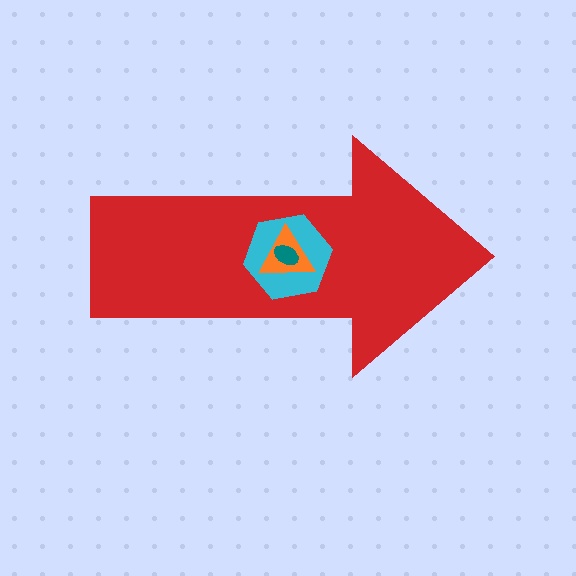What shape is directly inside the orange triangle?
The teal ellipse.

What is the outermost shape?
The red arrow.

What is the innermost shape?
The teal ellipse.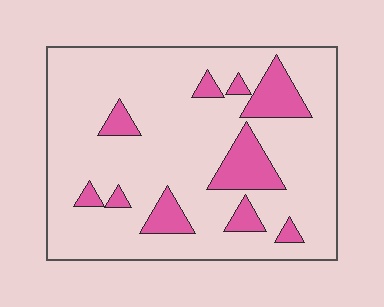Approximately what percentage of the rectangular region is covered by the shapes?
Approximately 15%.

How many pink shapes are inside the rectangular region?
10.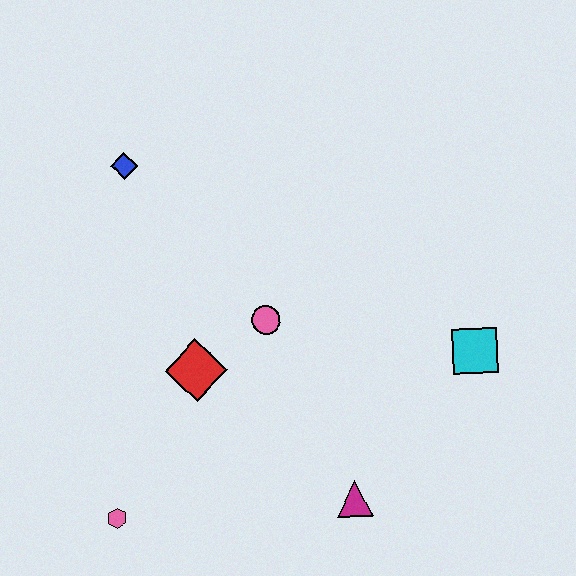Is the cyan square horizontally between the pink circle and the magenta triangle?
No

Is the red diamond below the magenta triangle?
No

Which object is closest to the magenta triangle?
The cyan square is closest to the magenta triangle.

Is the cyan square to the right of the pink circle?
Yes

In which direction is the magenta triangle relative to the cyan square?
The magenta triangle is below the cyan square.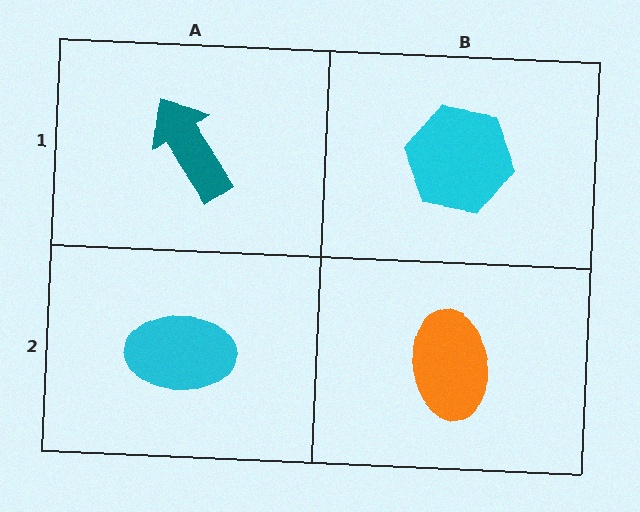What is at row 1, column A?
A teal arrow.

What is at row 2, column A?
A cyan ellipse.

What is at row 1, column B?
A cyan hexagon.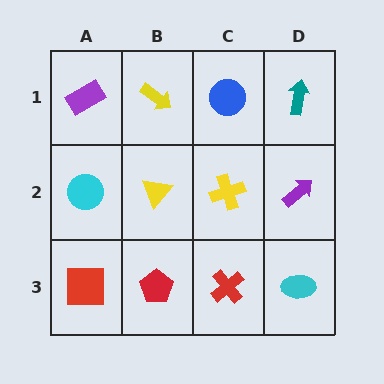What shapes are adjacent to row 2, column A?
A purple rectangle (row 1, column A), a red square (row 3, column A), a yellow triangle (row 2, column B).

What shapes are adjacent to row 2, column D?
A teal arrow (row 1, column D), a cyan ellipse (row 3, column D), a yellow cross (row 2, column C).